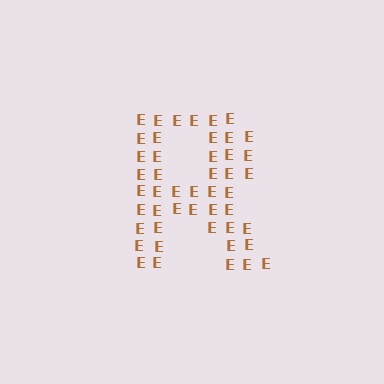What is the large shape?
The large shape is the letter R.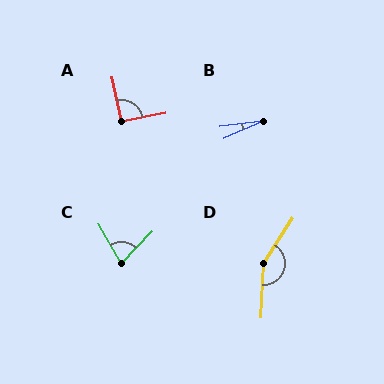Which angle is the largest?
D, at approximately 150 degrees.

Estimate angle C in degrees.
Approximately 74 degrees.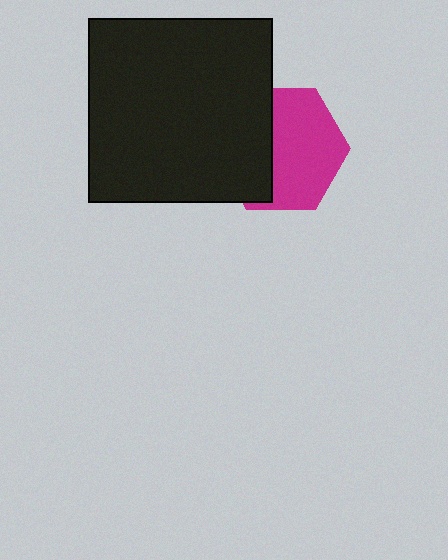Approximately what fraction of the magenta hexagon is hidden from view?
Roughly 41% of the magenta hexagon is hidden behind the black square.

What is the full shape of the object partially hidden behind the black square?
The partially hidden object is a magenta hexagon.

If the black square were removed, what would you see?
You would see the complete magenta hexagon.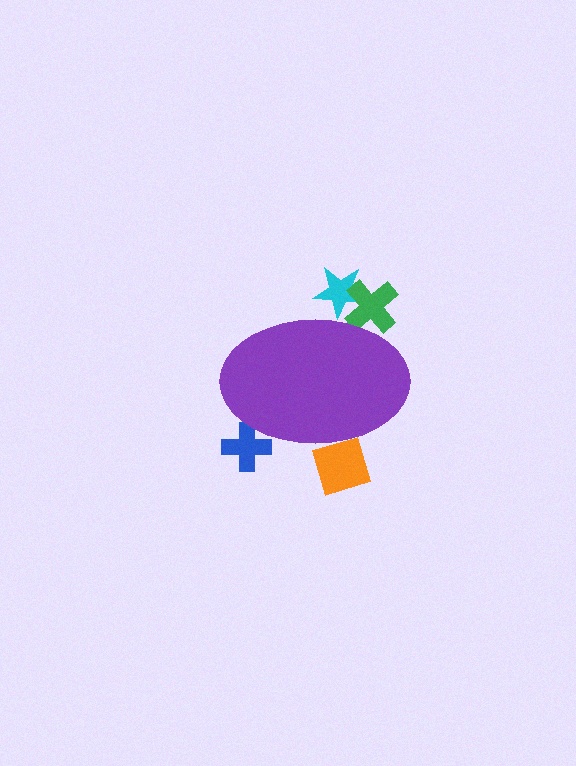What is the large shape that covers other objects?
A purple ellipse.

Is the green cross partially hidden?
Yes, the green cross is partially hidden behind the purple ellipse.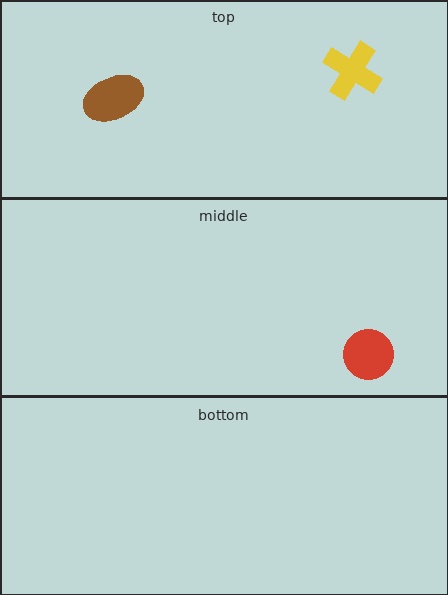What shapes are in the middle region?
The red circle.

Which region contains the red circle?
The middle region.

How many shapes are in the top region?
2.